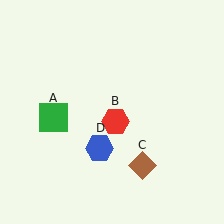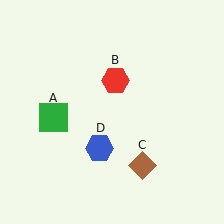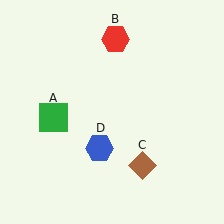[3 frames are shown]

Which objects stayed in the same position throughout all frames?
Green square (object A) and brown diamond (object C) and blue hexagon (object D) remained stationary.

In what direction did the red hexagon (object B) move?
The red hexagon (object B) moved up.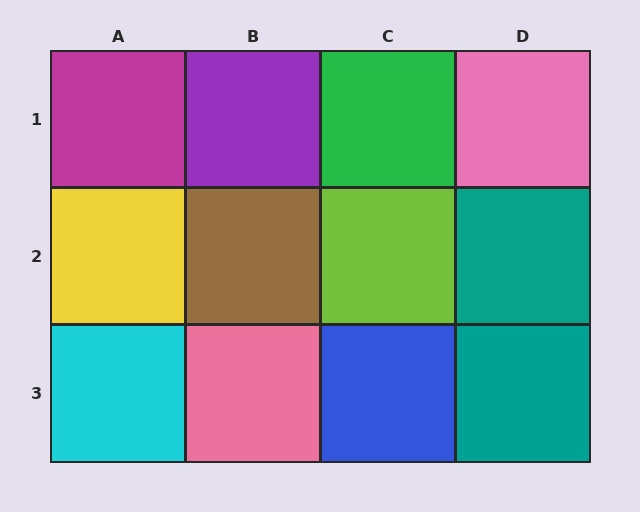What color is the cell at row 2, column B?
Brown.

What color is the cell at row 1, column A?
Magenta.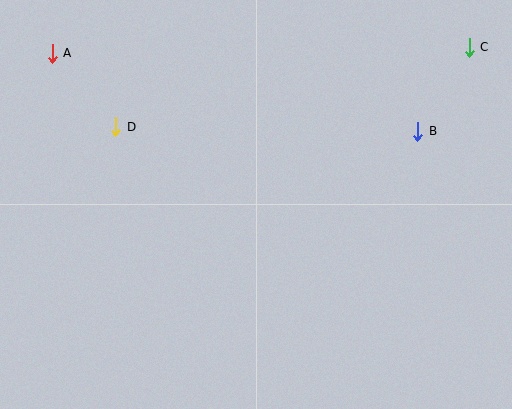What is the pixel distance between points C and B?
The distance between C and B is 99 pixels.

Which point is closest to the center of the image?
Point D at (116, 127) is closest to the center.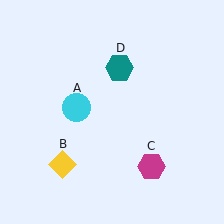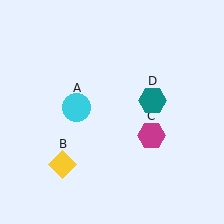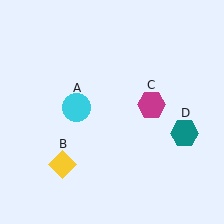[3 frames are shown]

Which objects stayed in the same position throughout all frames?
Cyan circle (object A) and yellow diamond (object B) remained stationary.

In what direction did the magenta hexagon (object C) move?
The magenta hexagon (object C) moved up.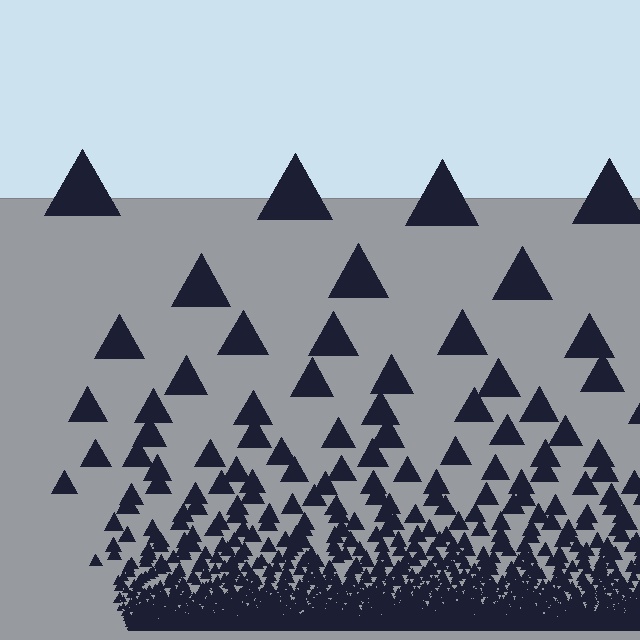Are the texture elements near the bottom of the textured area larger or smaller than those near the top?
Smaller. The gradient is inverted — elements near the bottom are smaller and denser.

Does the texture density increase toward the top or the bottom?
Density increases toward the bottom.